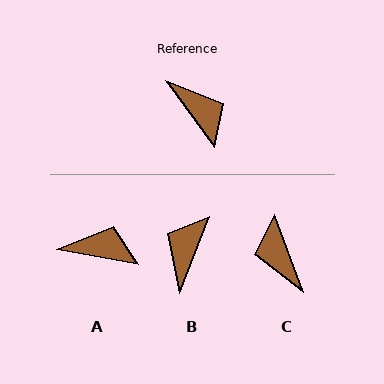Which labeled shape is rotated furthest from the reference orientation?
C, about 164 degrees away.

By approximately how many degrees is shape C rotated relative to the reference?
Approximately 164 degrees counter-clockwise.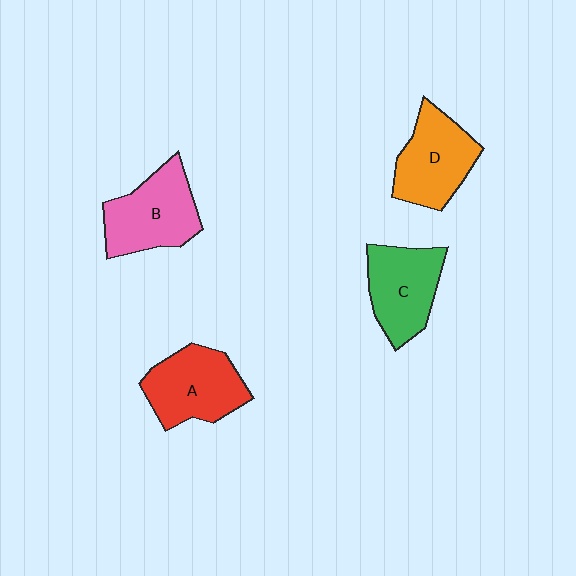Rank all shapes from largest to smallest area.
From largest to smallest: B (pink), A (red), D (orange), C (green).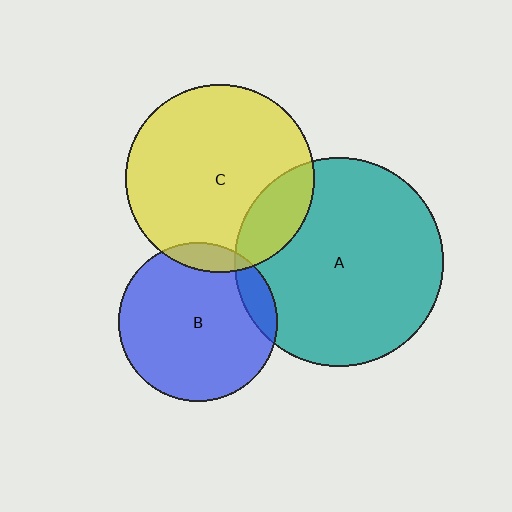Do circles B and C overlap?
Yes.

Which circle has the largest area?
Circle A (teal).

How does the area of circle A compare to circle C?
Approximately 1.2 times.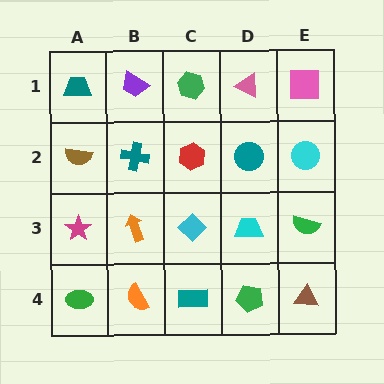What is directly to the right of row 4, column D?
A brown triangle.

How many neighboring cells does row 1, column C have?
3.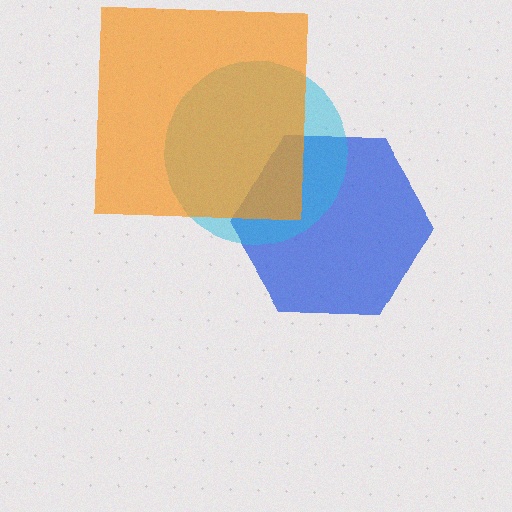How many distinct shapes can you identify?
There are 3 distinct shapes: a blue hexagon, a cyan circle, an orange square.